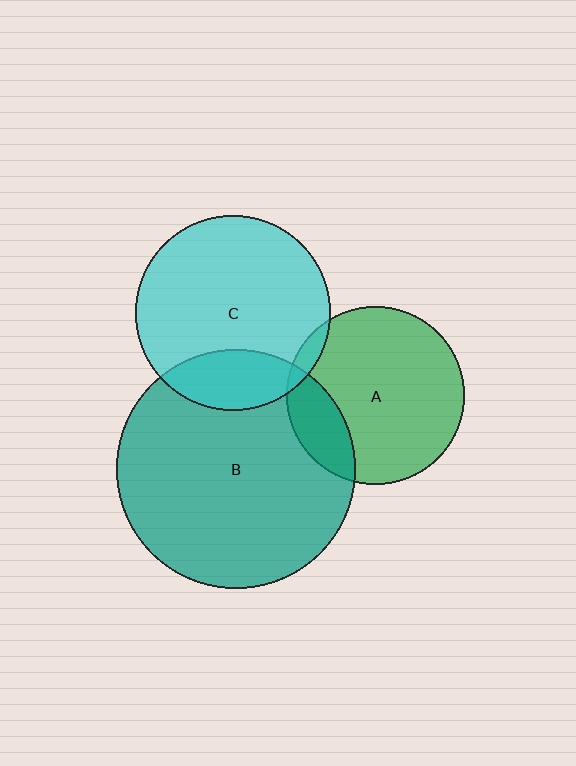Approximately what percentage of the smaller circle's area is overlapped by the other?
Approximately 20%.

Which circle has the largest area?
Circle B (teal).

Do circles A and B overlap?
Yes.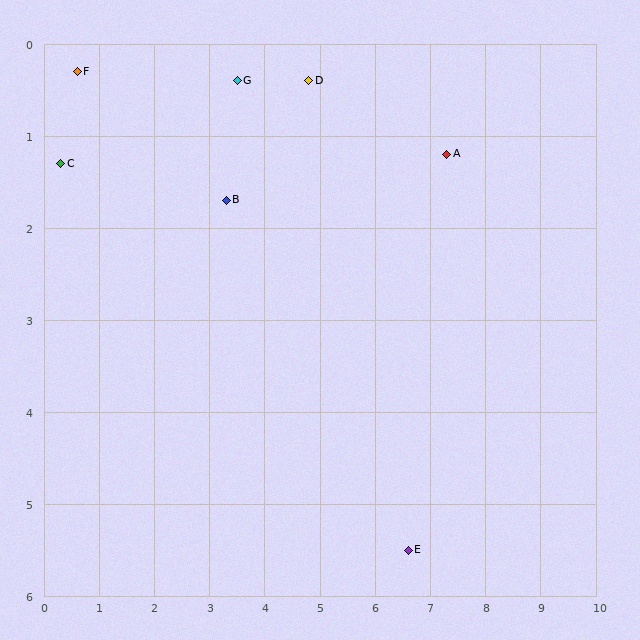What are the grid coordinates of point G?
Point G is at approximately (3.5, 0.4).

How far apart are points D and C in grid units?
Points D and C are about 4.6 grid units apart.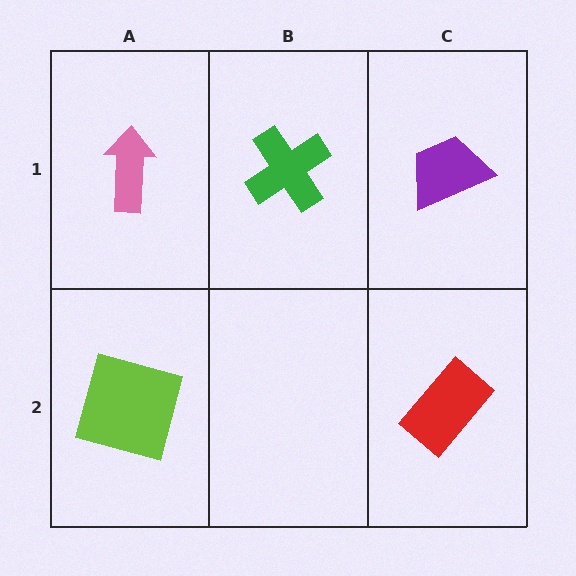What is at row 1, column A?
A pink arrow.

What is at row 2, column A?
A lime square.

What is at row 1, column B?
A green cross.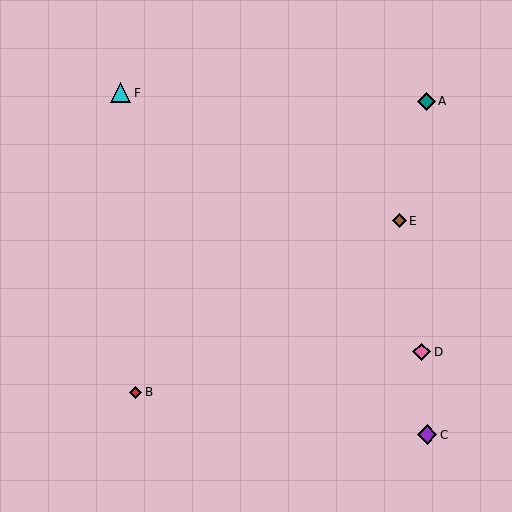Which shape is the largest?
The cyan triangle (labeled F) is the largest.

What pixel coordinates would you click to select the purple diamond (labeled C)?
Click at (427, 435) to select the purple diamond C.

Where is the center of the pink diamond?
The center of the pink diamond is at (422, 352).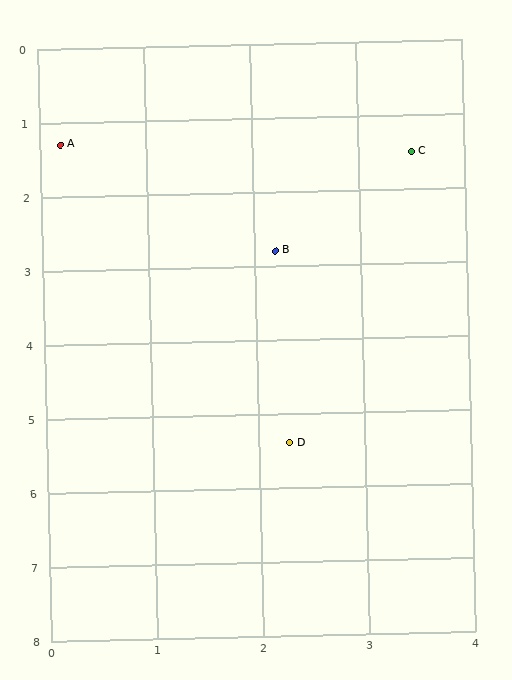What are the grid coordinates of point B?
Point B is at approximately (2.2, 2.8).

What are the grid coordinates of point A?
Point A is at approximately (0.2, 1.3).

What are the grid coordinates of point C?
Point C is at approximately (3.5, 1.5).